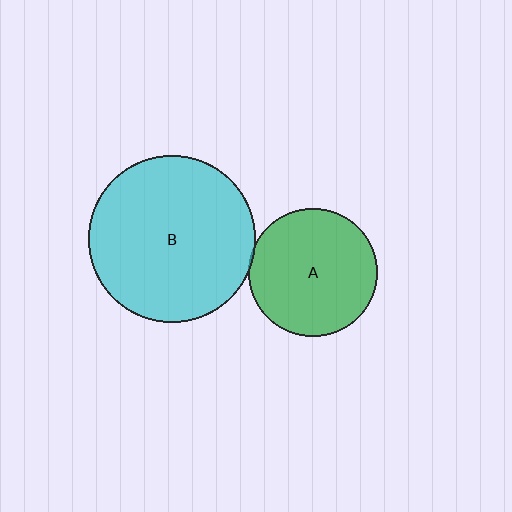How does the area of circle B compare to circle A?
Approximately 1.7 times.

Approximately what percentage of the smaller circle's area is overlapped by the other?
Approximately 5%.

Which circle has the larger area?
Circle B (cyan).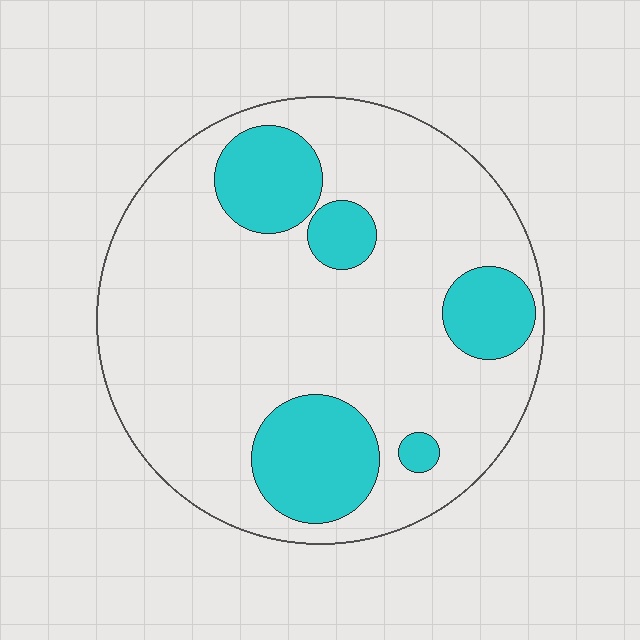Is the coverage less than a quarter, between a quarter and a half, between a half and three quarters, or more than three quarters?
Less than a quarter.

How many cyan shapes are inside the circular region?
5.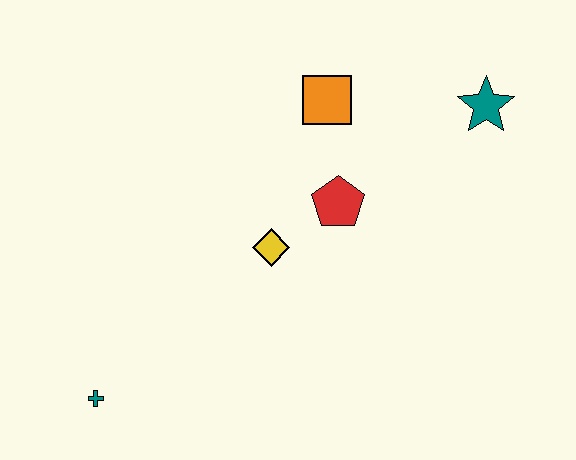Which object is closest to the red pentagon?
The yellow diamond is closest to the red pentagon.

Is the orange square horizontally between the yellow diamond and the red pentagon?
Yes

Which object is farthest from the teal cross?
The teal star is farthest from the teal cross.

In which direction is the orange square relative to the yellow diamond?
The orange square is above the yellow diamond.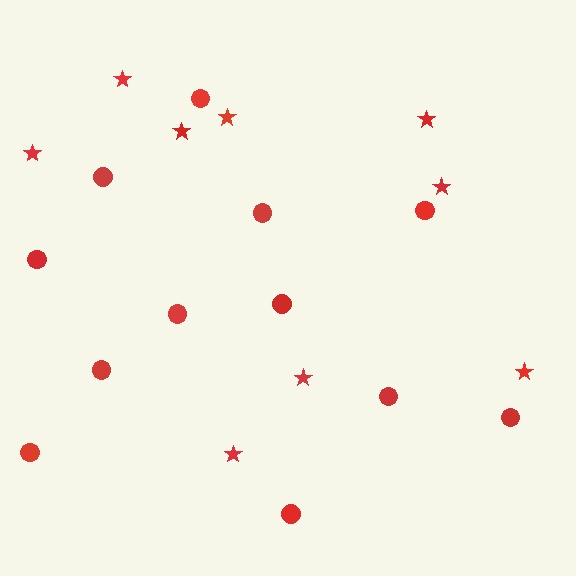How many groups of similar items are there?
There are 2 groups: one group of stars (9) and one group of circles (12).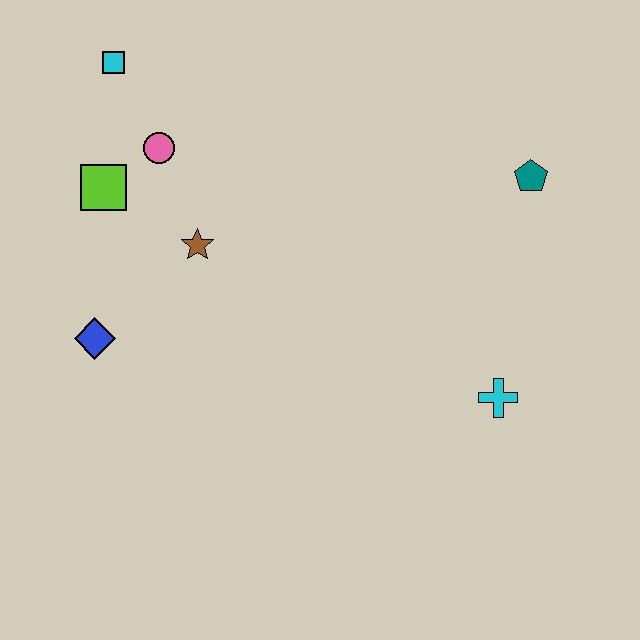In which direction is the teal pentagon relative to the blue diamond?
The teal pentagon is to the right of the blue diamond.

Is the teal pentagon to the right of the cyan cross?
Yes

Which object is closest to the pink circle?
The lime square is closest to the pink circle.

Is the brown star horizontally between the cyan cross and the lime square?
Yes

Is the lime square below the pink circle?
Yes